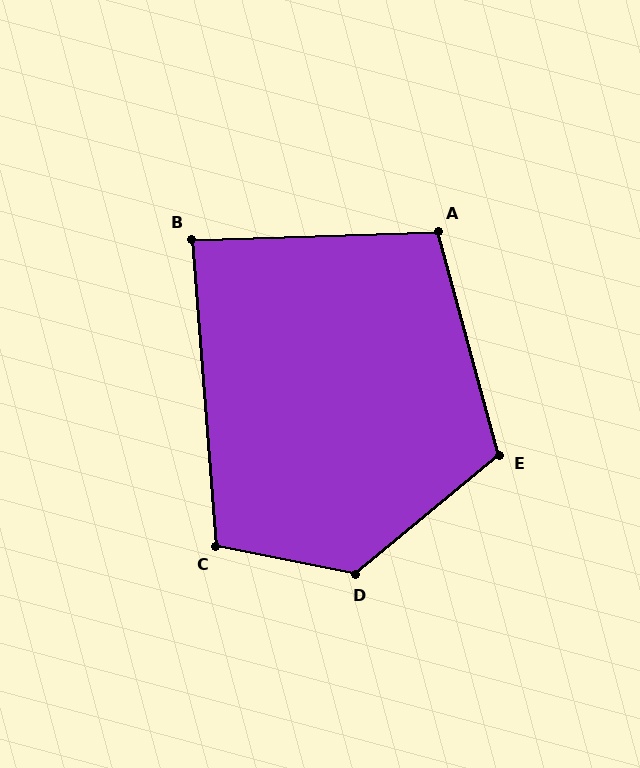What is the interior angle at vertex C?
Approximately 106 degrees (obtuse).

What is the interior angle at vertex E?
Approximately 114 degrees (obtuse).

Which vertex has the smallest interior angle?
B, at approximately 88 degrees.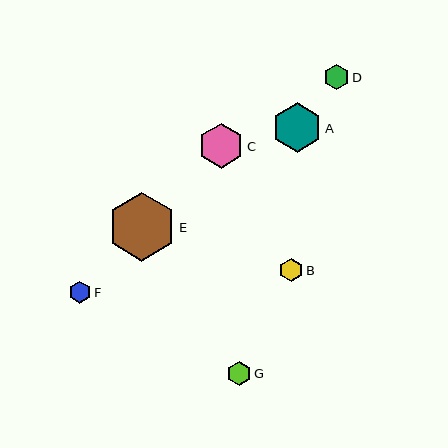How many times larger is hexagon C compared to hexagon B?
Hexagon C is approximately 1.9 times the size of hexagon B.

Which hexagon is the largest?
Hexagon E is the largest with a size of approximately 69 pixels.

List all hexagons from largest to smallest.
From largest to smallest: E, A, C, D, G, B, F.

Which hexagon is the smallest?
Hexagon F is the smallest with a size of approximately 22 pixels.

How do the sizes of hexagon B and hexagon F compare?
Hexagon B and hexagon F are approximately the same size.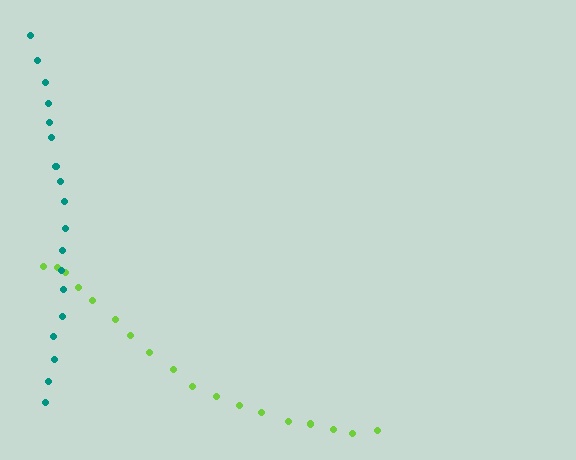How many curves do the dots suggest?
There are 2 distinct paths.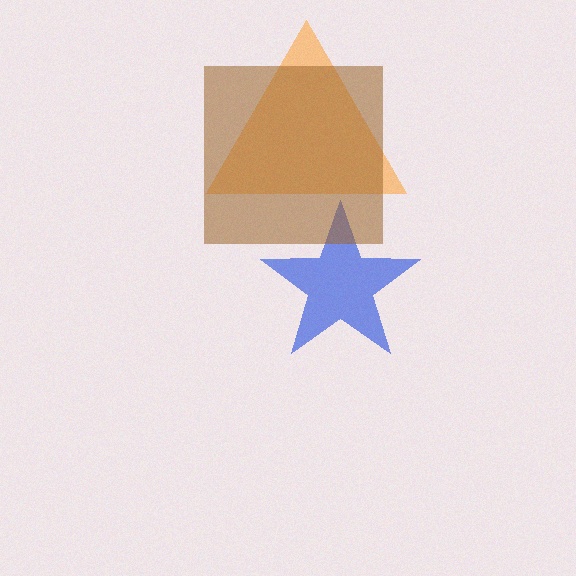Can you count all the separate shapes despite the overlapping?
Yes, there are 3 separate shapes.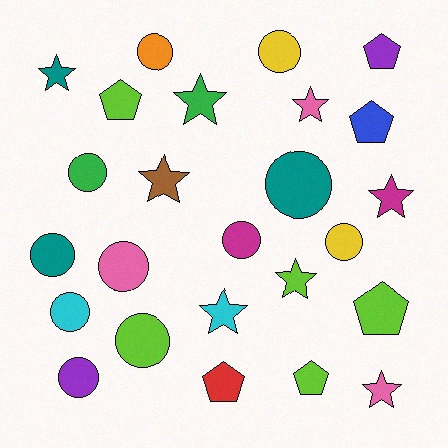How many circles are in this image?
There are 11 circles.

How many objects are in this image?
There are 25 objects.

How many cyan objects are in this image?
There are 2 cyan objects.